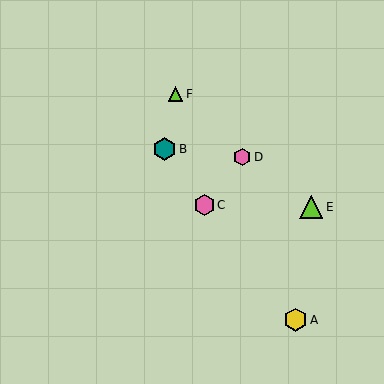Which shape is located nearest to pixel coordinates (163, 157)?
The teal hexagon (labeled B) at (164, 149) is nearest to that location.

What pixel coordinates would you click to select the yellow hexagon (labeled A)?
Click at (295, 320) to select the yellow hexagon A.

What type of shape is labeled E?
Shape E is a lime triangle.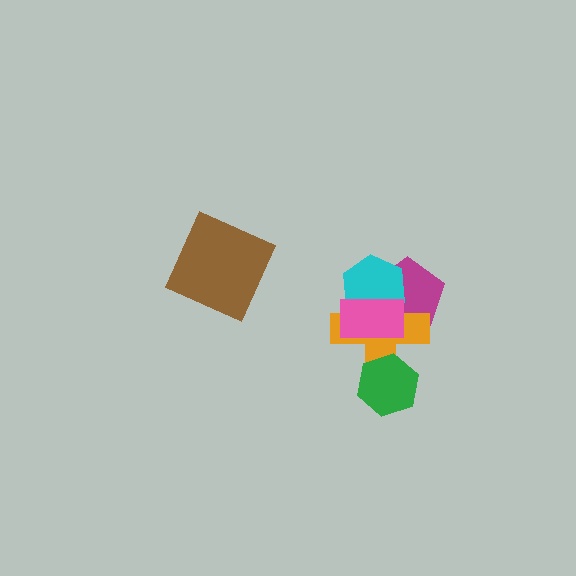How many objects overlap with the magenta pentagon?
3 objects overlap with the magenta pentagon.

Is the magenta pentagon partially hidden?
Yes, it is partially covered by another shape.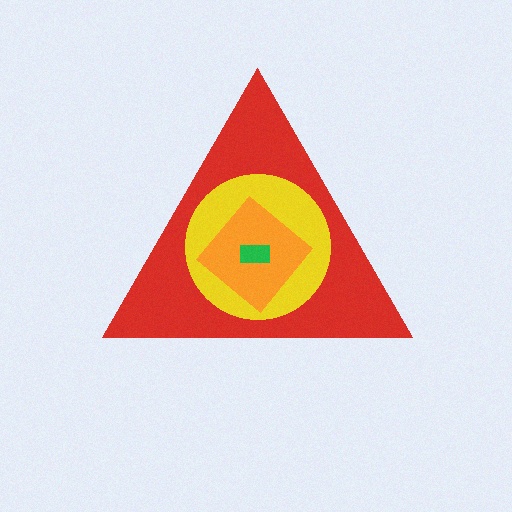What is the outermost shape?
The red triangle.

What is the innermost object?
The green rectangle.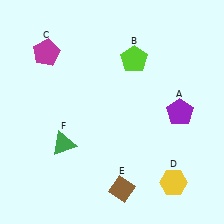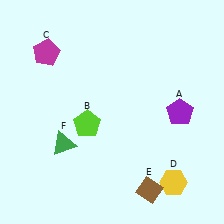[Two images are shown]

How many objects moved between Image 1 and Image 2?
2 objects moved between the two images.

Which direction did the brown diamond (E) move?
The brown diamond (E) moved right.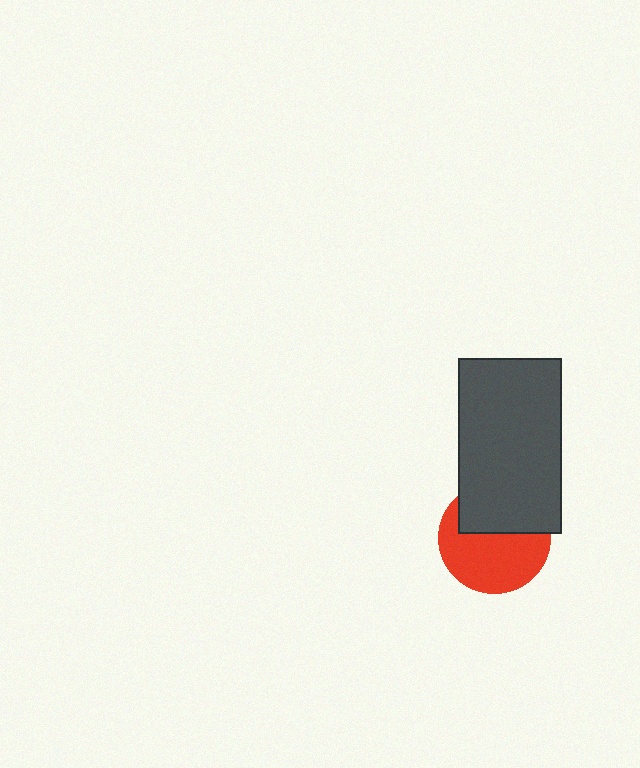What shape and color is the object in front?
The object in front is a dark gray rectangle.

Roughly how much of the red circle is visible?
About half of it is visible (roughly 60%).